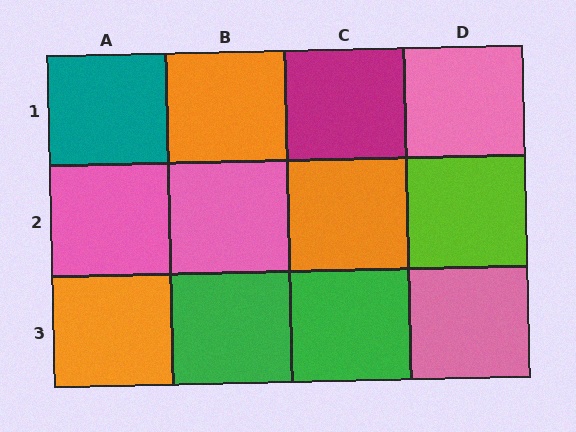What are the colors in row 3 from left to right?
Orange, green, green, pink.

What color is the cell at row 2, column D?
Lime.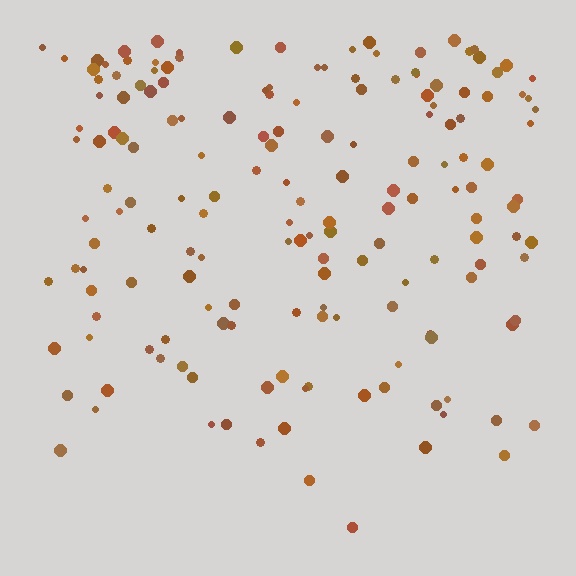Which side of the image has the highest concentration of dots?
The top.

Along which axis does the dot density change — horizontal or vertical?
Vertical.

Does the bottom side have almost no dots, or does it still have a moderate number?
Still a moderate number, just noticeably fewer than the top.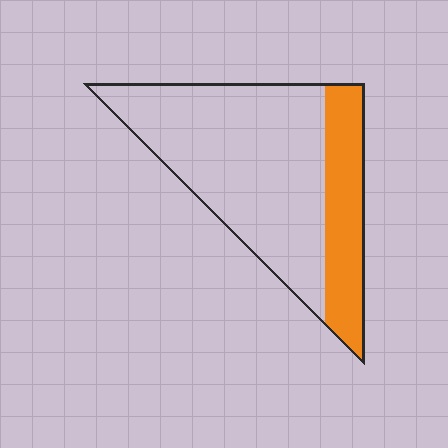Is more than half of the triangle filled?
No.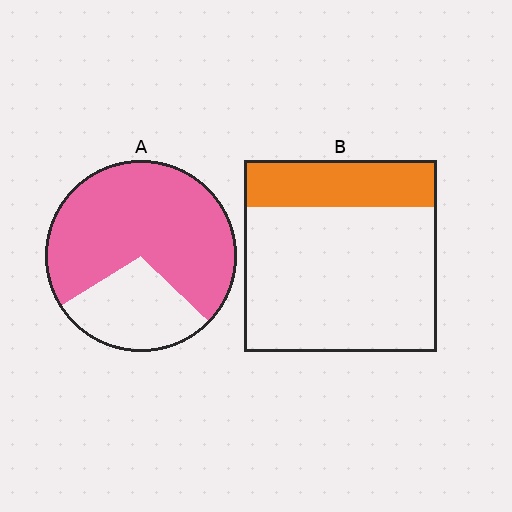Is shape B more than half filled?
No.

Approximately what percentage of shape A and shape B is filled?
A is approximately 70% and B is approximately 25%.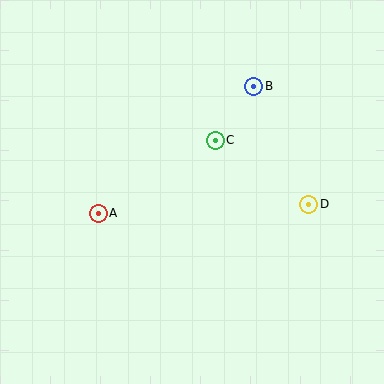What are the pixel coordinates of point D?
Point D is at (309, 204).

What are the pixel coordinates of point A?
Point A is at (98, 213).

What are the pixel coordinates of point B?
Point B is at (254, 86).